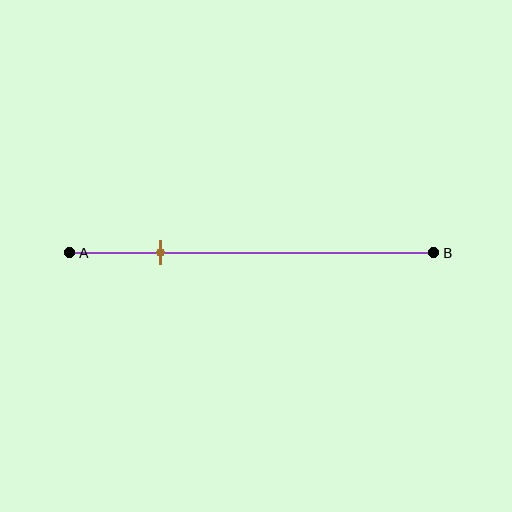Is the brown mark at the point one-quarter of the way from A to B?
Yes, the mark is approximately at the one-quarter point.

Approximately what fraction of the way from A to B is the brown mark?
The brown mark is approximately 25% of the way from A to B.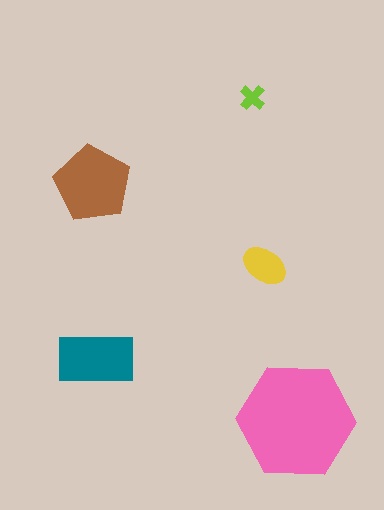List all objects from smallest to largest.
The lime cross, the yellow ellipse, the teal rectangle, the brown pentagon, the pink hexagon.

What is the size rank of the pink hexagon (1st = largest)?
1st.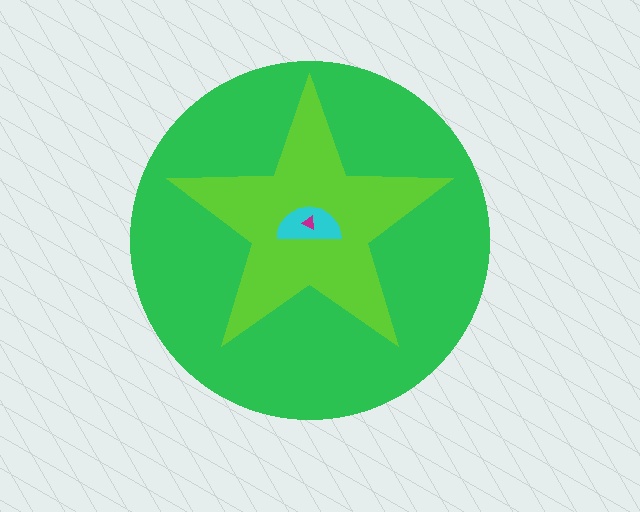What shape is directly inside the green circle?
The lime star.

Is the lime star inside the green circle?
Yes.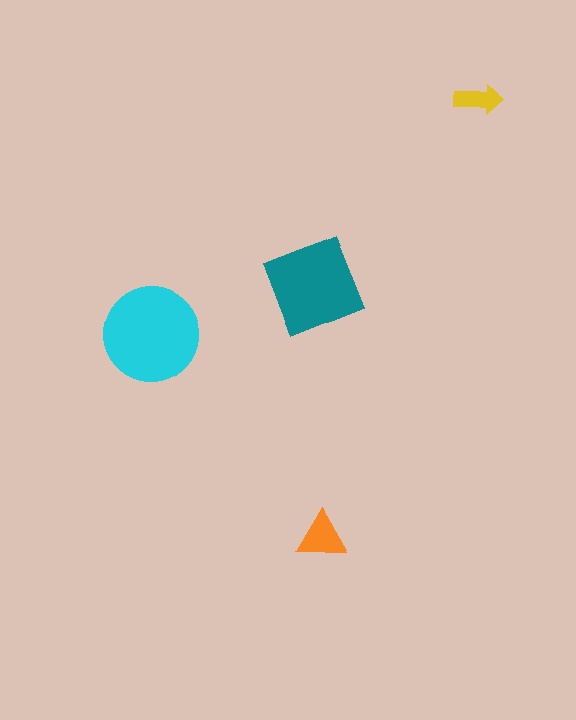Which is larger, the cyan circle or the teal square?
The cyan circle.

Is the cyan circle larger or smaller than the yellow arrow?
Larger.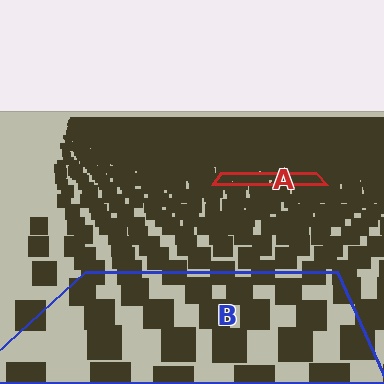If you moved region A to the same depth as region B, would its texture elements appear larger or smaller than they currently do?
They would appear larger. At a closer depth, the same texture elements are projected at a bigger on-screen size.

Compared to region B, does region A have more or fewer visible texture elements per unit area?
Region A has more texture elements per unit area — they are packed more densely because it is farther away.